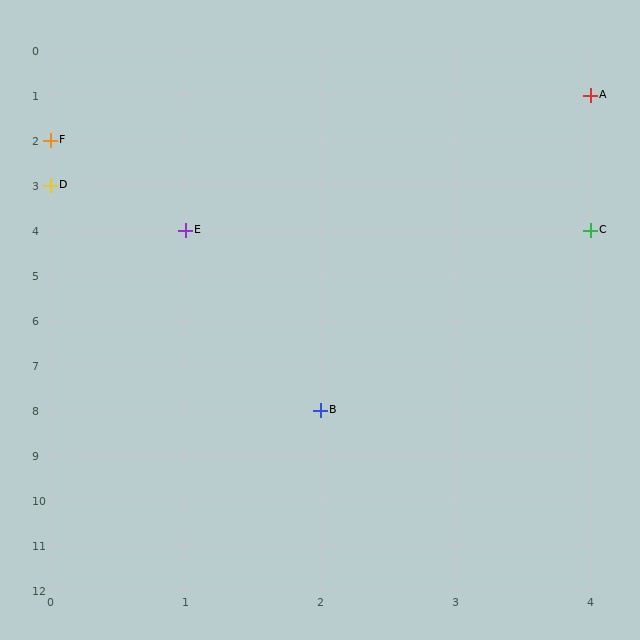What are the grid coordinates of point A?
Point A is at grid coordinates (4, 1).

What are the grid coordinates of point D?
Point D is at grid coordinates (0, 3).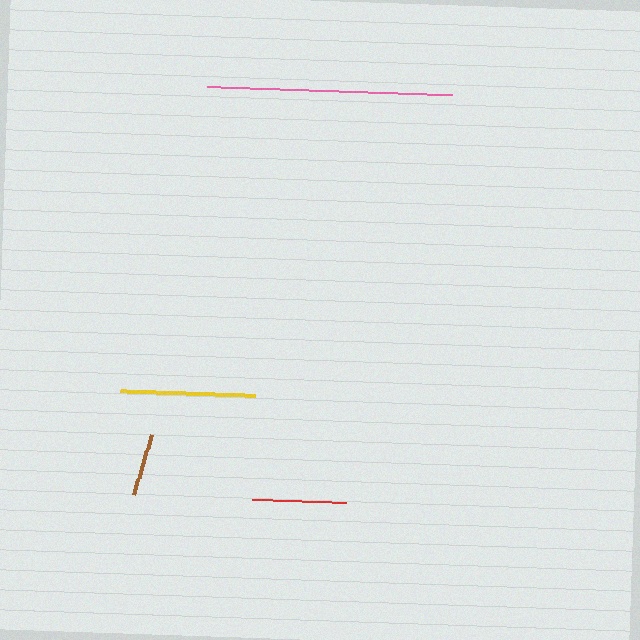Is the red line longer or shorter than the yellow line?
The yellow line is longer than the red line.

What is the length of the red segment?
The red segment is approximately 94 pixels long.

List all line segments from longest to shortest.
From longest to shortest: pink, yellow, red, brown.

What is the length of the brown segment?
The brown segment is approximately 62 pixels long.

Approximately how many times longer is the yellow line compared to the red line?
The yellow line is approximately 1.4 times the length of the red line.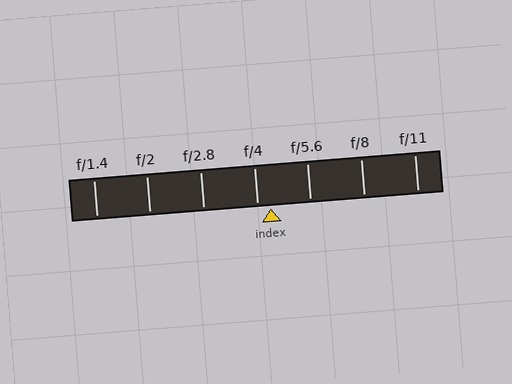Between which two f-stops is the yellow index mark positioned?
The index mark is between f/4 and f/5.6.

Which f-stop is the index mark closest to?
The index mark is closest to f/4.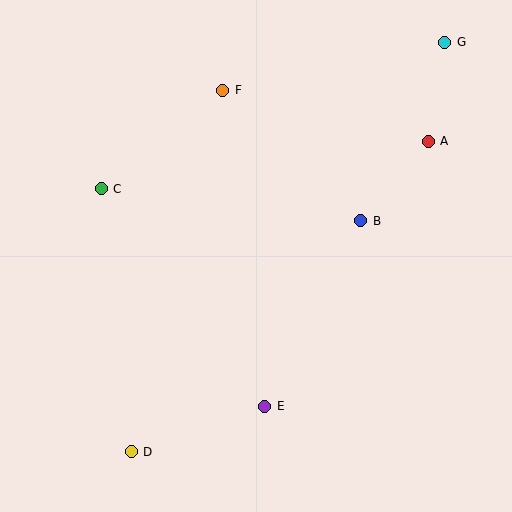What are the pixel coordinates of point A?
Point A is at (428, 141).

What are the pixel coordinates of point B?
Point B is at (361, 221).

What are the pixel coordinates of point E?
Point E is at (265, 406).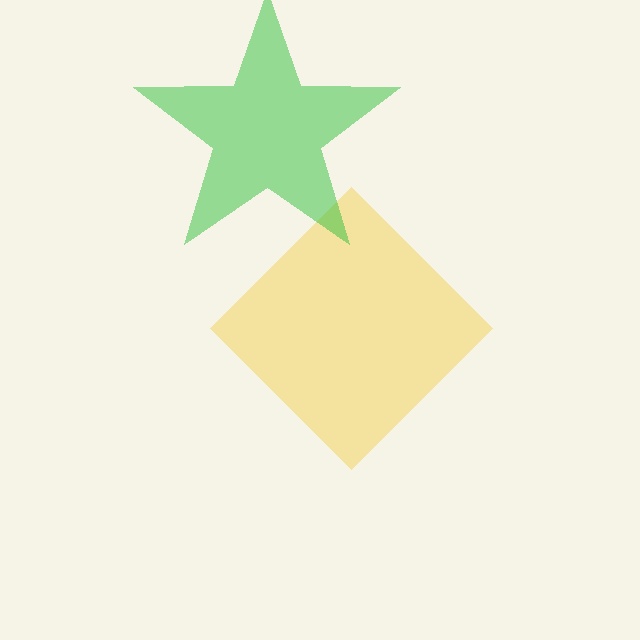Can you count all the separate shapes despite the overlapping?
Yes, there are 2 separate shapes.